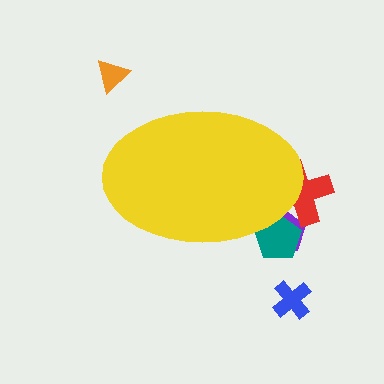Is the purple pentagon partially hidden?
Yes, the purple pentagon is partially hidden behind the yellow ellipse.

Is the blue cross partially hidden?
No, the blue cross is fully visible.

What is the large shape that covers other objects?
A yellow ellipse.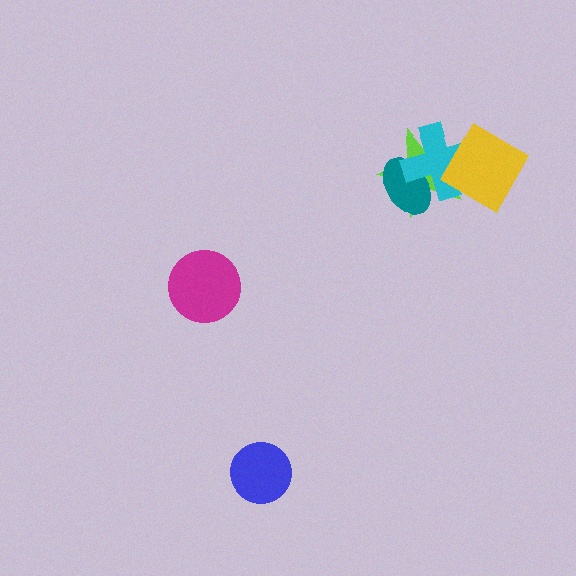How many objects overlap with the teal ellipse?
2 objects overlap with the teal ellipse.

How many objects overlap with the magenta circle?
0 objects overlap with the magenta circle.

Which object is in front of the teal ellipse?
The cyan cross is in front of the teal ellipse.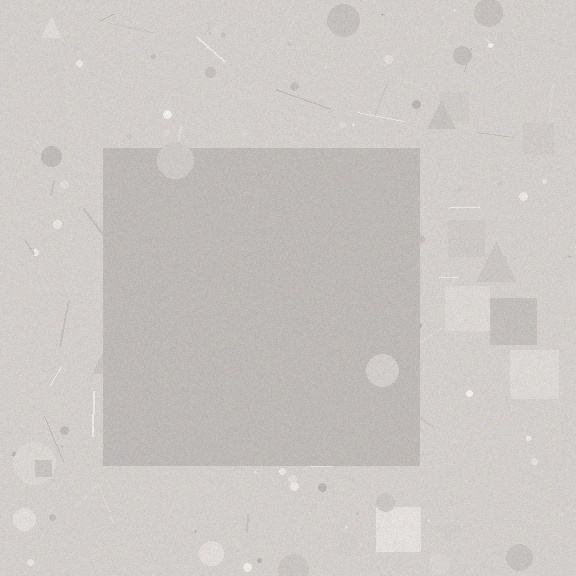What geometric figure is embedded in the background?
A square is embedded in the background.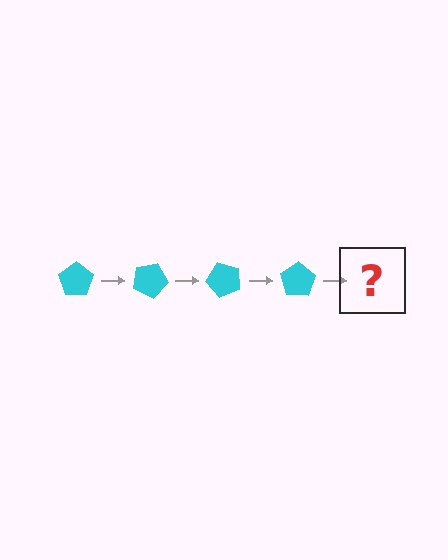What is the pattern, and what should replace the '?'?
The pattern is that the pentagon rotates 25 degrees each step. The '?' should be a cyan pentagon rotated 100 degrees.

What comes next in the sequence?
The next element should be a cyan pentagon rotated 100 degrees.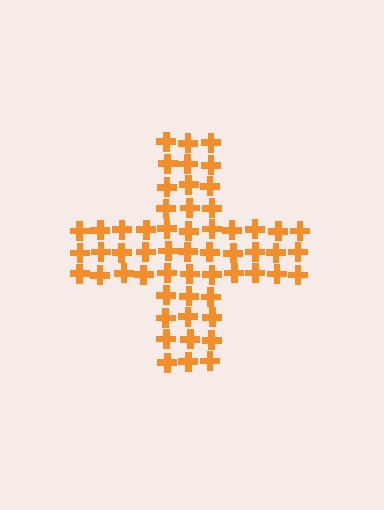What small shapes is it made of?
It is made of small crosses.